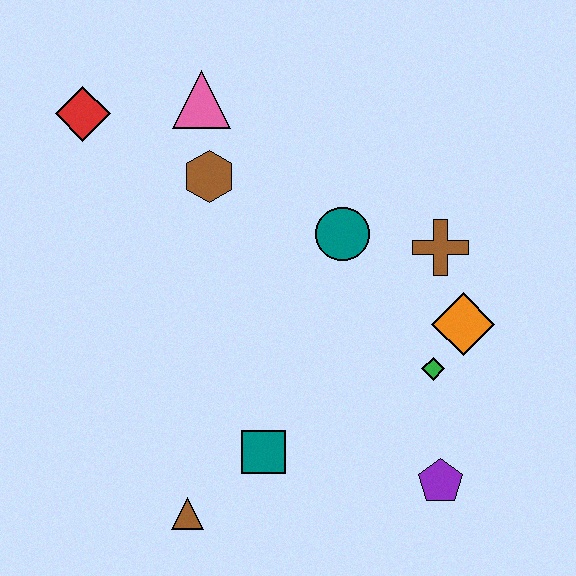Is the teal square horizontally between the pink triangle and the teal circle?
Yes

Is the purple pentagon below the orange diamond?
Yes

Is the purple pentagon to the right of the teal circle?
Yes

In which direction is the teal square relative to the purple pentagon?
The teal square is to the left of the purple pentagon.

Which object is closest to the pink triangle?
The brown hexagon is closest to the pink triangle.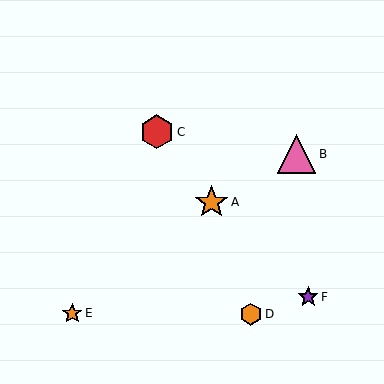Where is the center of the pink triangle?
The center of the pink triangle is at (297, 154).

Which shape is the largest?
The pink triangle (labeled B) is the largest.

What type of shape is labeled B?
Shape B is a pink triangle.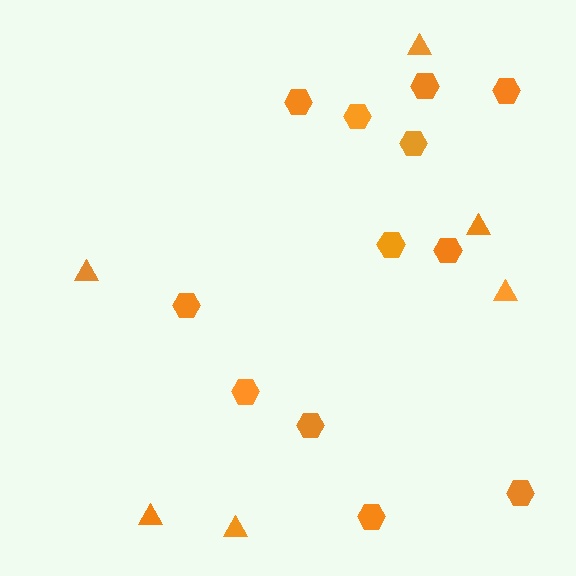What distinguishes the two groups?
There are 2 groups: one group of hexagons (12) and one group of triangles (6).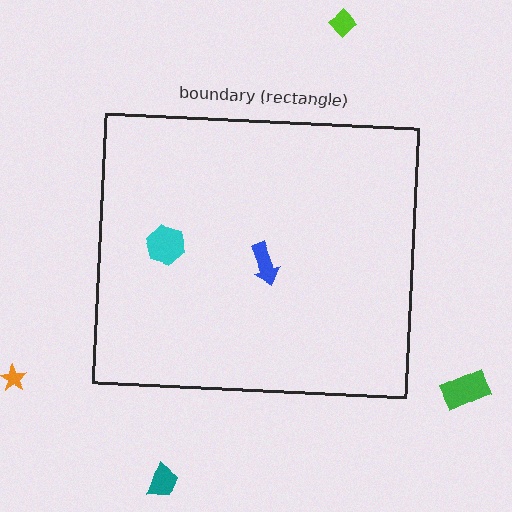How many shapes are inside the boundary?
2 inside, 4 outside.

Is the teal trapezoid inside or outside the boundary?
Outside.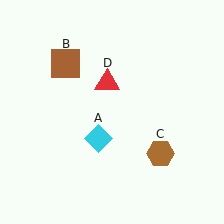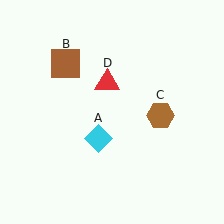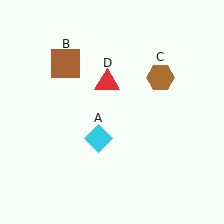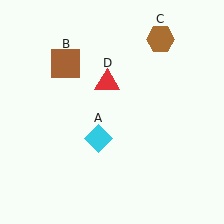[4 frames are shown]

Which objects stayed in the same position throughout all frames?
Cyan diamond (object A) and brown square (object B) and red triangle (object D) remained stationary.